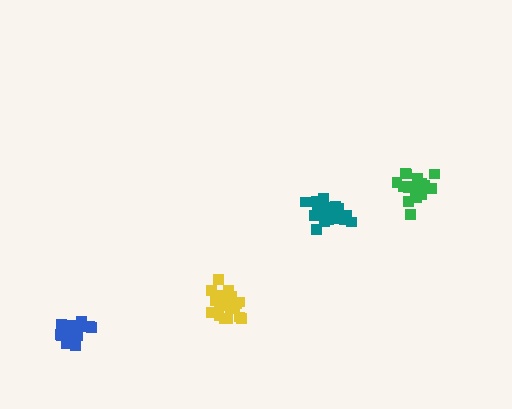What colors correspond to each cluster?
The clusters are colored: blue, yellow, green, teal.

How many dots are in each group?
Group 1: 15 dots, Group 2: 21 dots, Group 3: 18 dots, Group 4: 21 dots (75 total).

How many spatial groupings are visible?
There are 4 spatial groupings.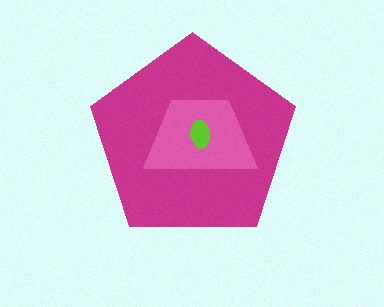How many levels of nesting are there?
3.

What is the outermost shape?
The magenta pentagon.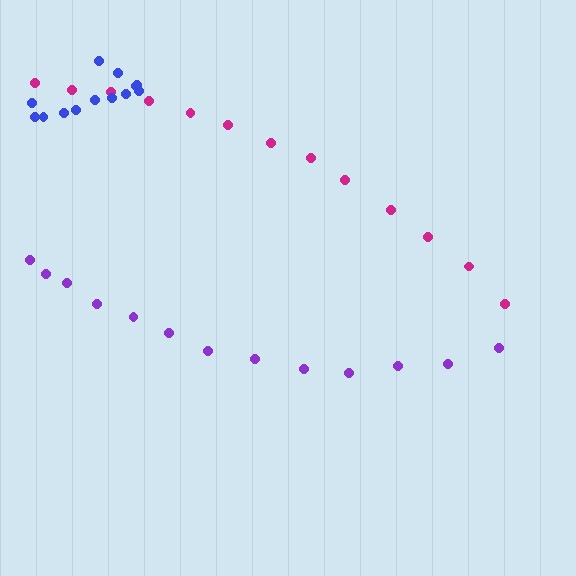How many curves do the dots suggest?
There are 3 distinct paths.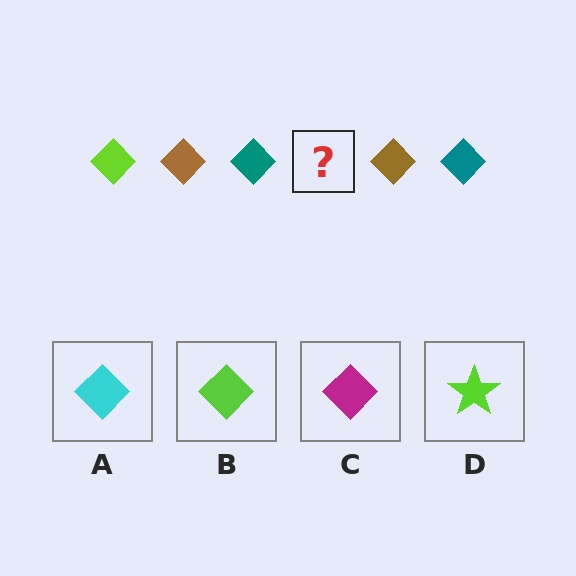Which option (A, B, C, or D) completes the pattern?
B.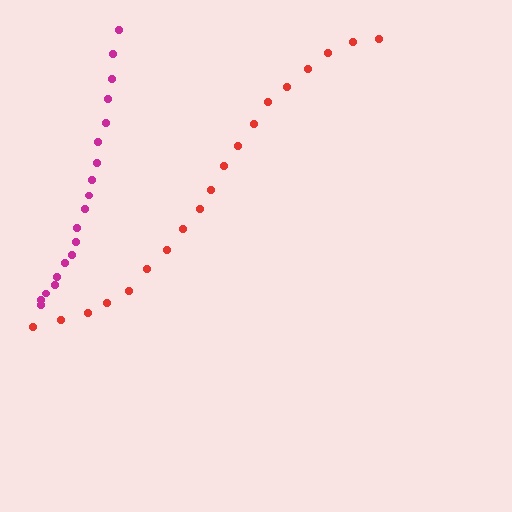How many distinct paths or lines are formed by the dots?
There are 2 distinct paths.